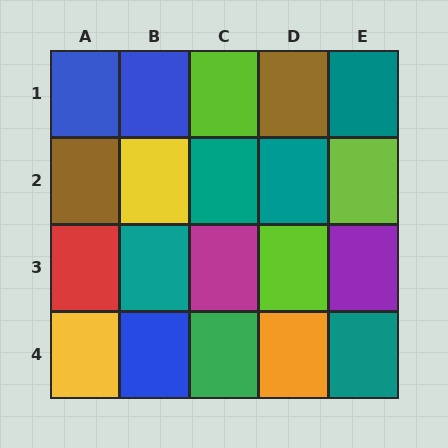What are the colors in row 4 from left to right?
Yellow, blue, green, orange, teal.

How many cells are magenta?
1 cell is magenta.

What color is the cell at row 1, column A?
Blue.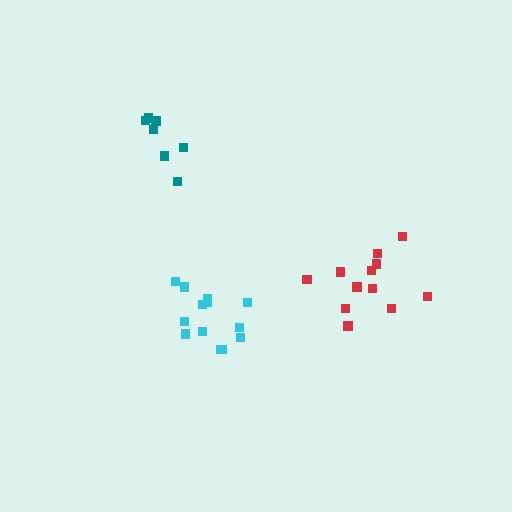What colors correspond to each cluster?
The clusters are colored: red, teal, cyan.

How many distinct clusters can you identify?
There are 3 distinct clusters.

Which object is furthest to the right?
The red cluster is rightmost.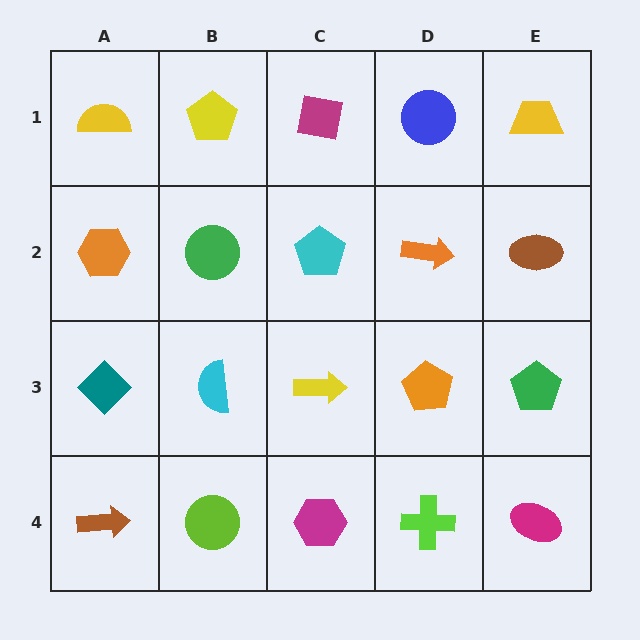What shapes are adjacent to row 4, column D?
An orange pentagon (row 3, column D), a magenta hexagon (row 4, column C), a magenta ellipse (row 4, column E).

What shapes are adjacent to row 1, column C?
A cyan pentagon (row 2, column C), a yellow pentagon (row 1, column B), a blue circle (row 1, column D).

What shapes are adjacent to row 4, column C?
A yellow arrow (row 3, column C), a lime circle (row 4, column B), a lime cross (row 4, column D).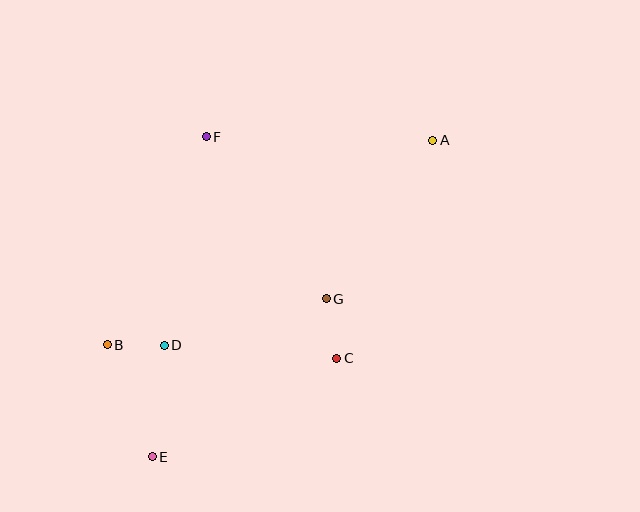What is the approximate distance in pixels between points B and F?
The distance between B and F is approximately 230 pixels.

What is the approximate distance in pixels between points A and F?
The distance between A and F is approximately 226 pixels.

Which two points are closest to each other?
Points B and D are closest to each other.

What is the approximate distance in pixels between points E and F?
The distance between E and F is approximately 325 pixels.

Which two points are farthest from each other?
Points A and E are farthest from each other.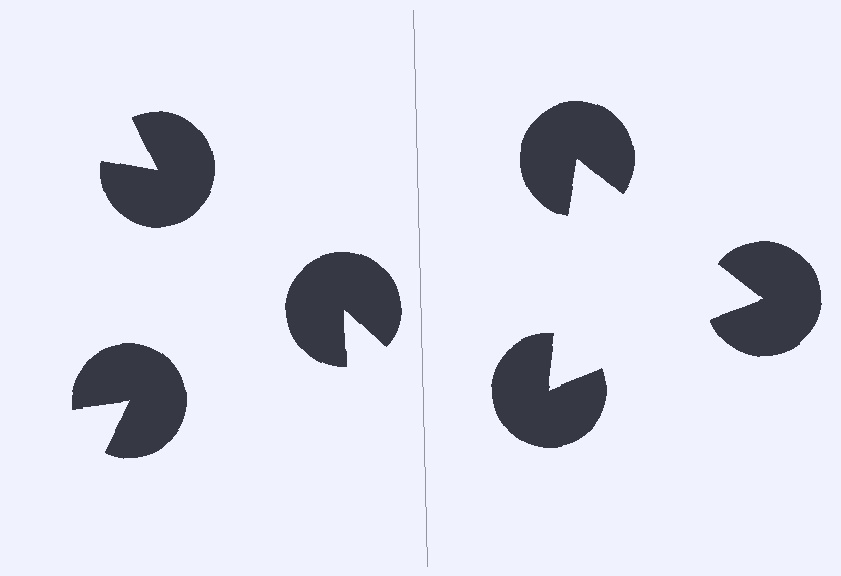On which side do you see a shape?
An illusory triangle appears on the right side. On the left side the wedge cuts are rotated, so no coherent shape forms.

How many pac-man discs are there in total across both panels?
6 — 3 on each side.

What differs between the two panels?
The pac-man discs are positioned identically on both sides; only the wedge orientations differ. On the right they align to a triangle; on the left they are misaligned.